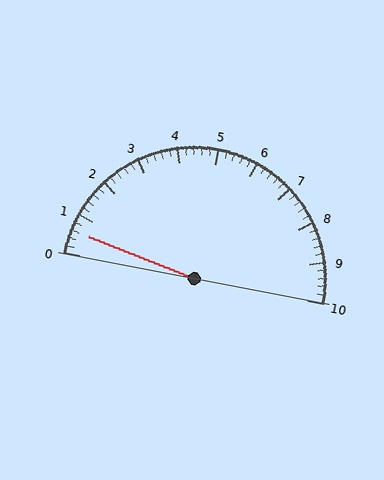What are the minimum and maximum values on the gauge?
The gauge ranges from 0 to 10.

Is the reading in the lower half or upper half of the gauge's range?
The reading is in the lower half of the range (0 to 10).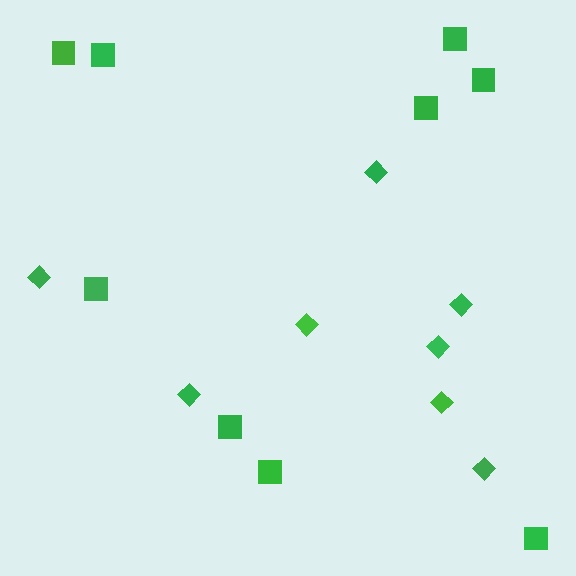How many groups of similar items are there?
There are 2 groups: one group of squares (9) and one group of diamonds (8).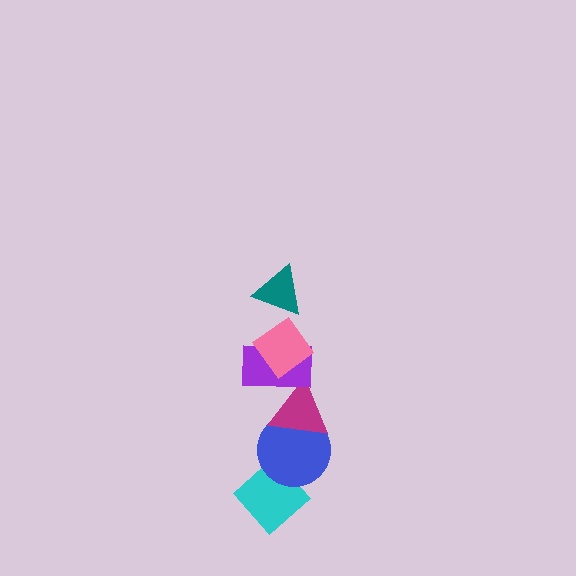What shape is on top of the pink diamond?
The teal triangle is on top of the pink diamond.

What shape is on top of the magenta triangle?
The purple rectangle is on top of the magenta triangle.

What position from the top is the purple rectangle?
The purple rectangle is 3rd from the top.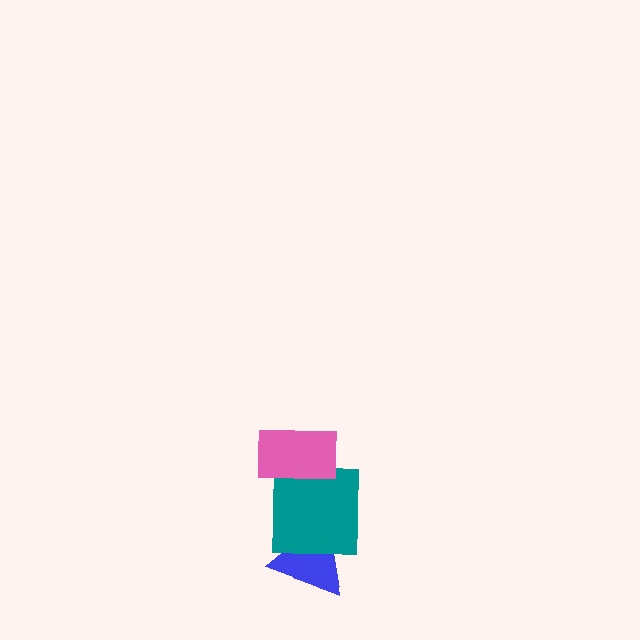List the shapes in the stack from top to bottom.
From top to bottom: the pink rectangle, the teal square, the blue triangle.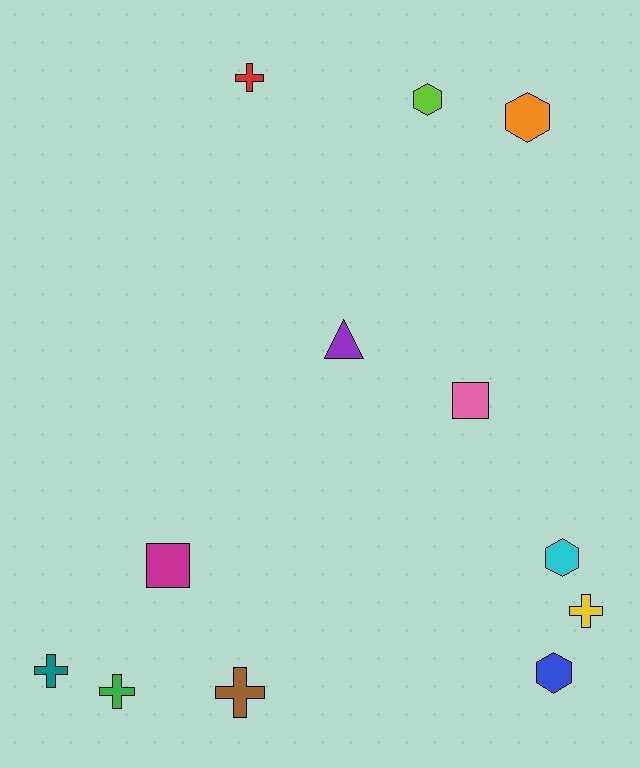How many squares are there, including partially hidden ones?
There are 2 squares.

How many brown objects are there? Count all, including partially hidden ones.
There is 1 brown object.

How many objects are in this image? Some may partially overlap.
There are 12 objects.